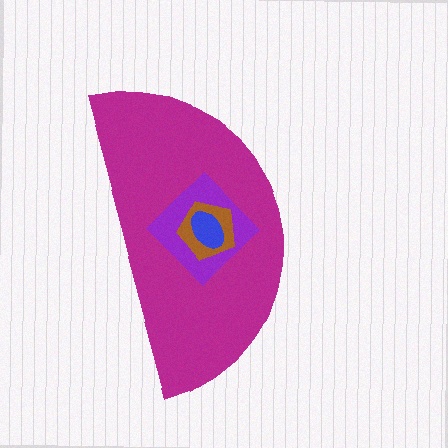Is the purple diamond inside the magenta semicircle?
Yes.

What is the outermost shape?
The magenta semicircle.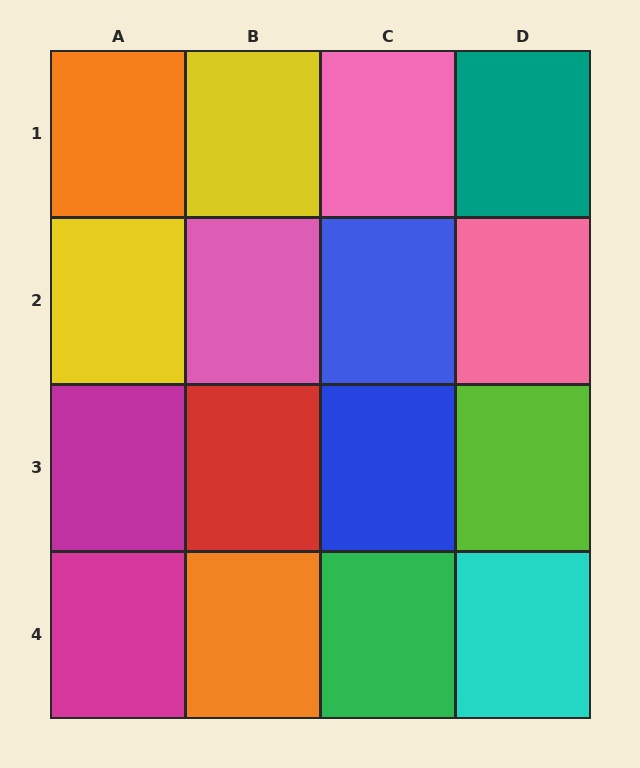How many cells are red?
1 cell is red.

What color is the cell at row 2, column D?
Pink.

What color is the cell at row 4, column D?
Cyan.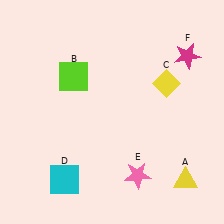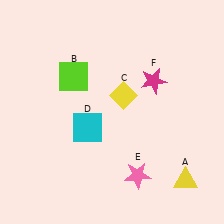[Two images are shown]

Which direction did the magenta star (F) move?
The magenta star (F) moved left.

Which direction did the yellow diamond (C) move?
The yellow diamond (C) moved left.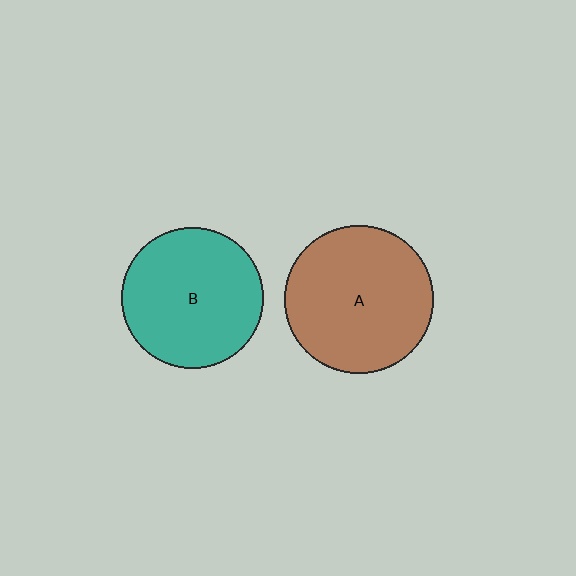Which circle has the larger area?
Circle A (brown).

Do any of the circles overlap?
No, none of the circles overlap.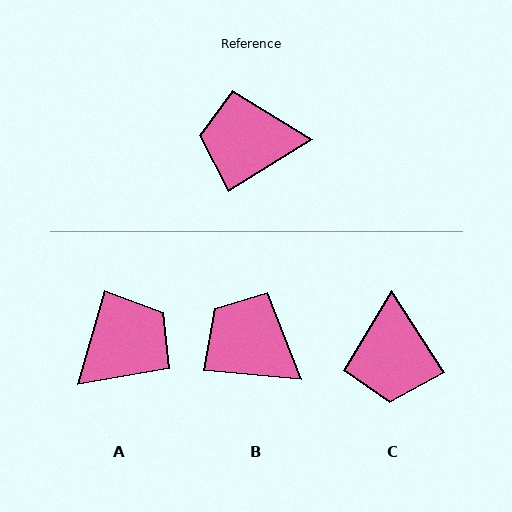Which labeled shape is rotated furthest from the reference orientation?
A, about 138 degrees away.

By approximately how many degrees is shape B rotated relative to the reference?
Approximately 37 degrees clockwise.